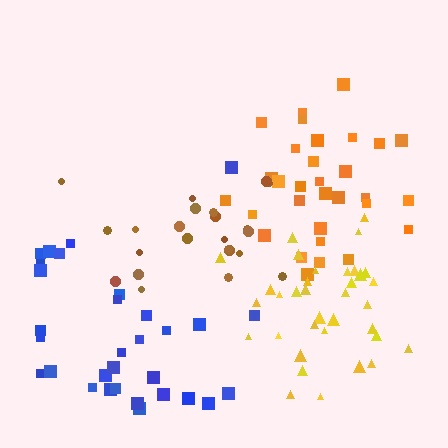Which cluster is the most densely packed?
Orange.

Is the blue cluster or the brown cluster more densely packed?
Brown.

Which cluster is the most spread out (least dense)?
Blue.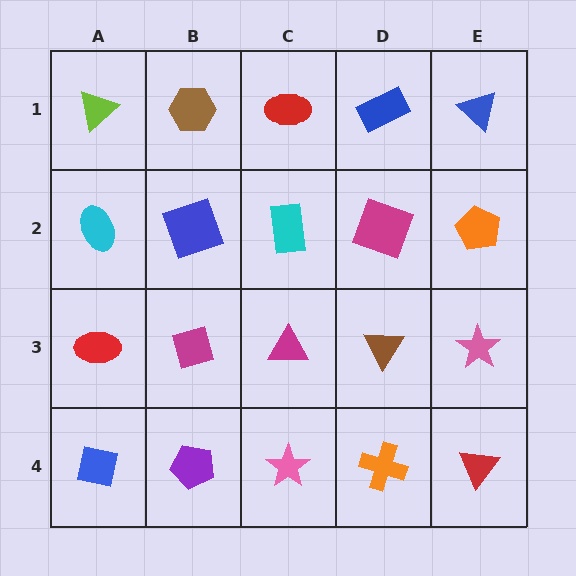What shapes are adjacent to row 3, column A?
A cyan ellipse (row 2, column A), a blue square (row 4, column A), a magenta diamond (row 3, column B).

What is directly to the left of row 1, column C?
A brown hexagon.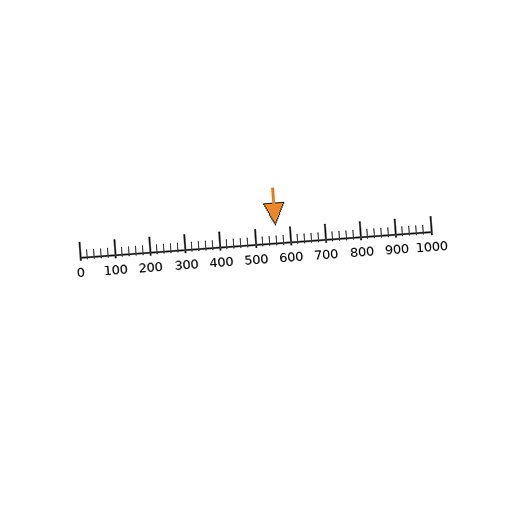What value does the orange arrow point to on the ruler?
The orange arrow points to approximately 560.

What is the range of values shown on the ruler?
The ruler shows values from 0 to 1000.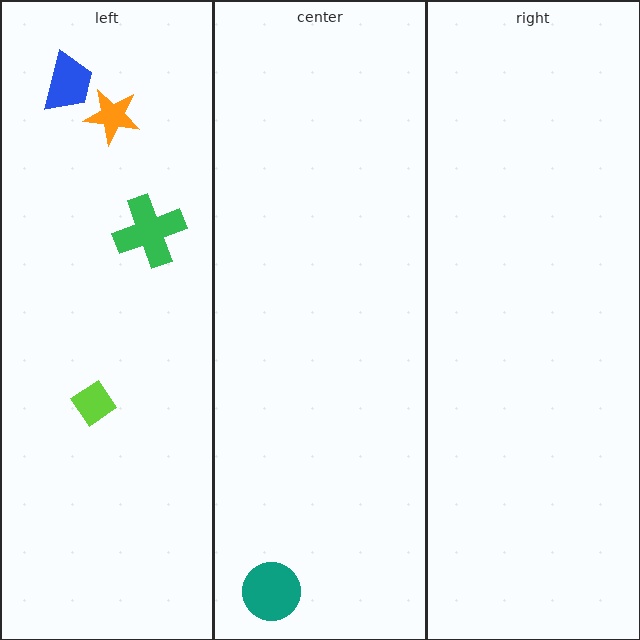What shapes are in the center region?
The teal circle.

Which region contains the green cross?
The left region.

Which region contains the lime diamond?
The left region.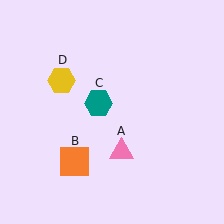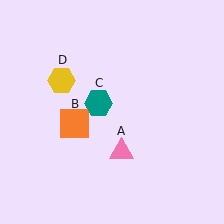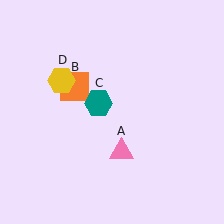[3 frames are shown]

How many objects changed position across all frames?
1 object changed position: orange square (object B).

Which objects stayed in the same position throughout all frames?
Pink triangle (object A) and teal hexagon (object C) and yellow hexagon (object D) remained stationary.